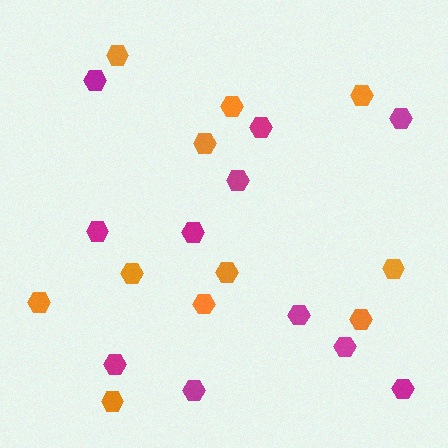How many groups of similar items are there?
There are 2 groups: one group of orange hexagons (11) and one group of magenta hexagons (11).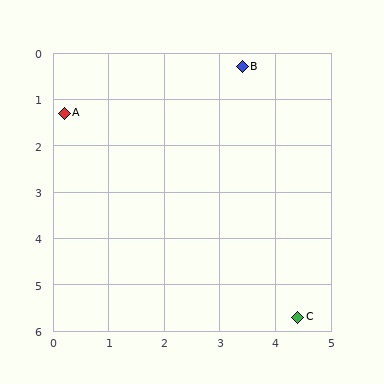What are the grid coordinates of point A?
Point A is at approximately (0.2, 1.3).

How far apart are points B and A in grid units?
Points B and A are about 3.4 grid units apart.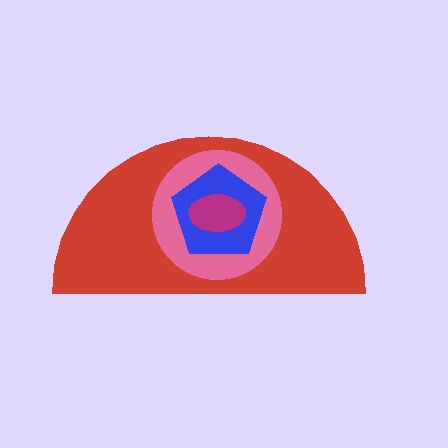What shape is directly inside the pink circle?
The blue pentagon.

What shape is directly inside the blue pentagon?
The magenta ellipse.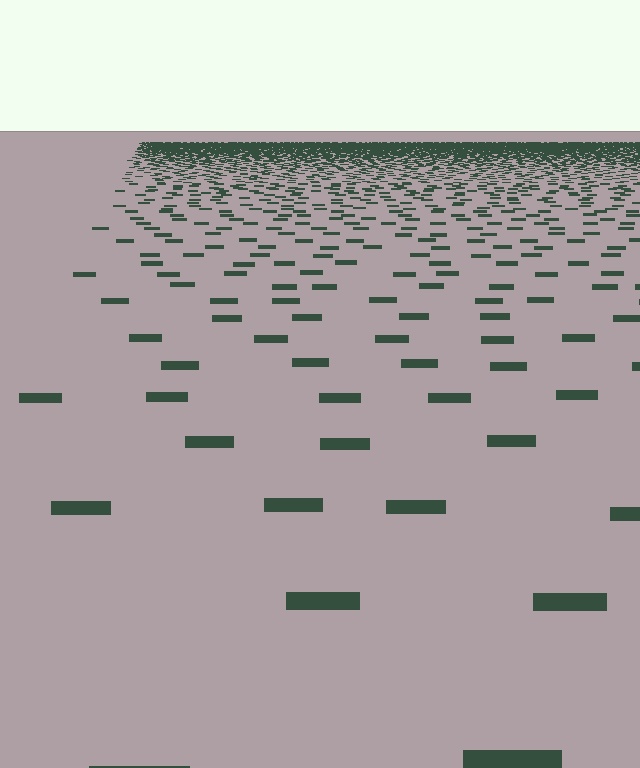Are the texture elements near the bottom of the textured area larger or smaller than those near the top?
Larger. Near the bottom, elements are closer to the viewer and appear at a bigger on-screen size.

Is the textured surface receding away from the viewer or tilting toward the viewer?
The surface is receding away from the viewer. Texture elements get smaller and denser toward the top.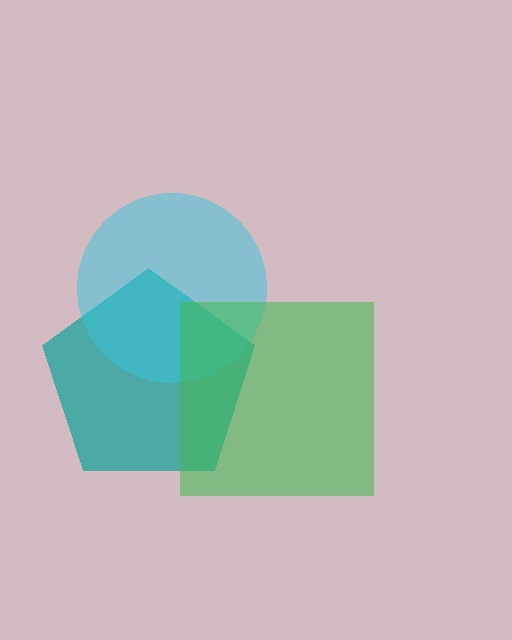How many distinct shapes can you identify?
There are 3 distinct shapes: a teal pentagon, a cyan circle, a green square.